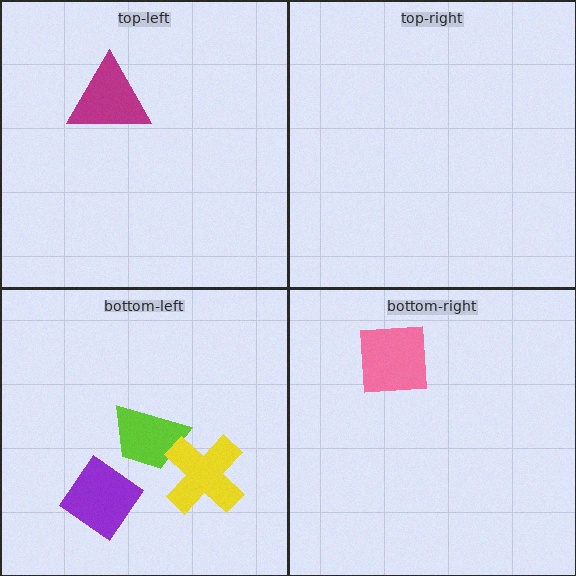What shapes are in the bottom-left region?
The purple diamond, the lime trapezoid, the yellow cross.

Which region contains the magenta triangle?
The top-left region.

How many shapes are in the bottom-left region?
3.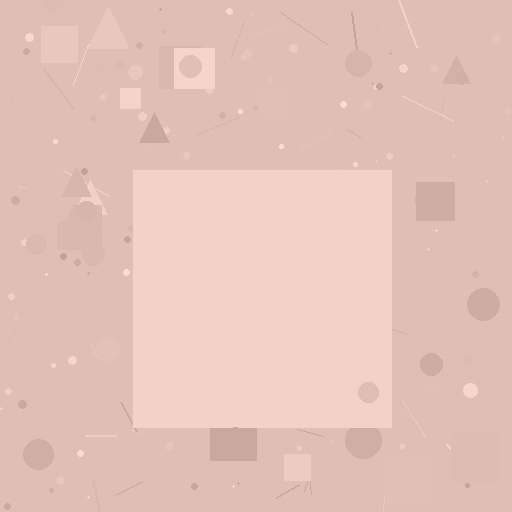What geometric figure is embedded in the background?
A square is embedded in the background.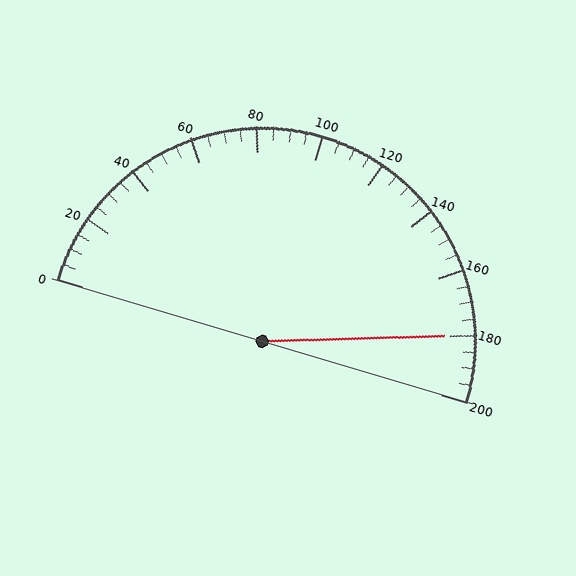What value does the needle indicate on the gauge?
The needle indicates approximately 180.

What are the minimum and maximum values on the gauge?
The gauge ranges from 0 to 200.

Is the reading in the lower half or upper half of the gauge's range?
The reading is in the upper half of the range (0 to 200).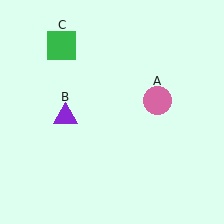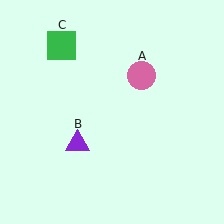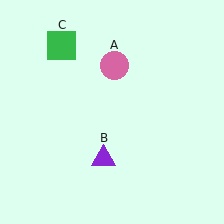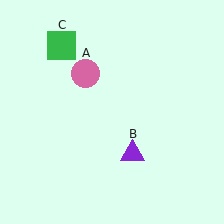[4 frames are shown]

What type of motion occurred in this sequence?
The pink circle (object A), purple triangle (object B) rotated counterclockwise around the center of the scene.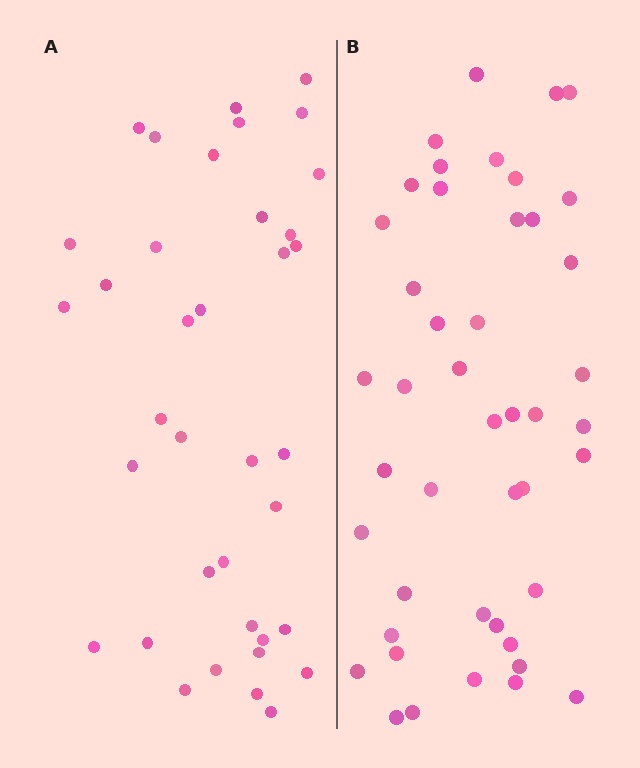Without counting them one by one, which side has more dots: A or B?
Region B (the right region) has more dots.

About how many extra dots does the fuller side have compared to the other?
Region B has roughly 8 or so more dots than region A.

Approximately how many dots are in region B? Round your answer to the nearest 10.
About 40 dots. (The exact count is 45, which rounds to 40.)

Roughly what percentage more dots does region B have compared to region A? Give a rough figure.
About 20% more.